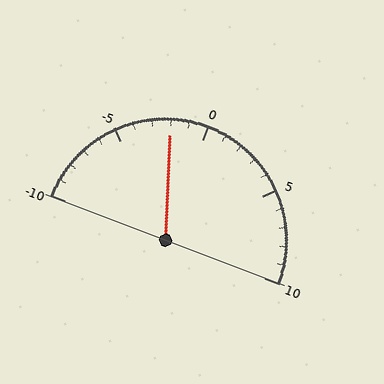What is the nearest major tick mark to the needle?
The nearest major tick mark is 0.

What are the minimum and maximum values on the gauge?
The gauge ranges from -10 to 10.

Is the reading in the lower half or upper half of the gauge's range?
The reading is in the lower half of the range (-10 to 10).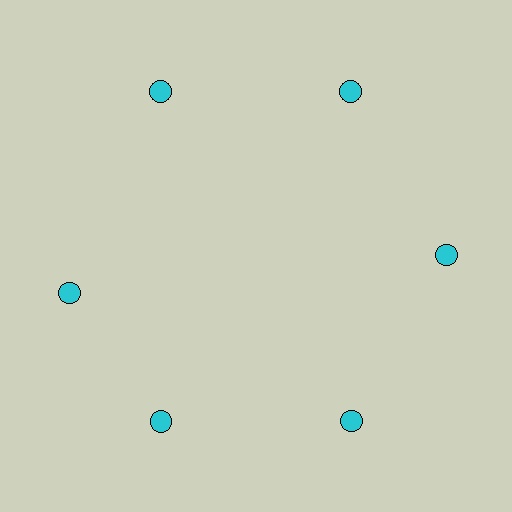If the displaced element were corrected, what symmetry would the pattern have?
It would have 6-fold rotational symmetry — the pattern would map onto itself every 60 degrees.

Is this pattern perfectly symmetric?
No. The 6 cyan circles are arranged in a ring, but one element near the 9 o'clock position is rotated out of alignment along the ring, breaking the 6-fold rotational symmetry.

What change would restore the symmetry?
The symmetry would be restored by rotating it back into even spacing with its neighbors so that all 6 circles sit at equal angles and equal distance from the center.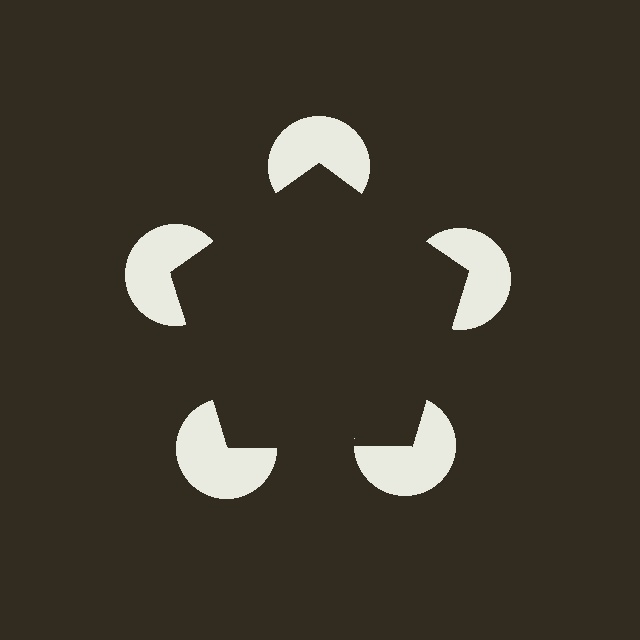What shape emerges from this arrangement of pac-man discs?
An illusory pentagon — its edges are inferred from the aligned wedge cuts in the pac-man discs, not physically drawn.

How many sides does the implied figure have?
5 sides.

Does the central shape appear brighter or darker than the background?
It typically appears slightly darker than the background, even though no actual brightness change is drawn.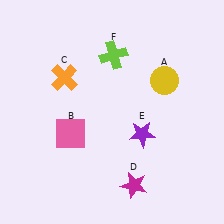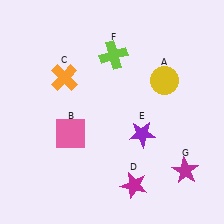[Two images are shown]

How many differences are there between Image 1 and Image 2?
There is 1 difference between the two images.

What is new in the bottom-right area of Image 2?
A magenta star (G) was added in the bottom-right area of Image 2.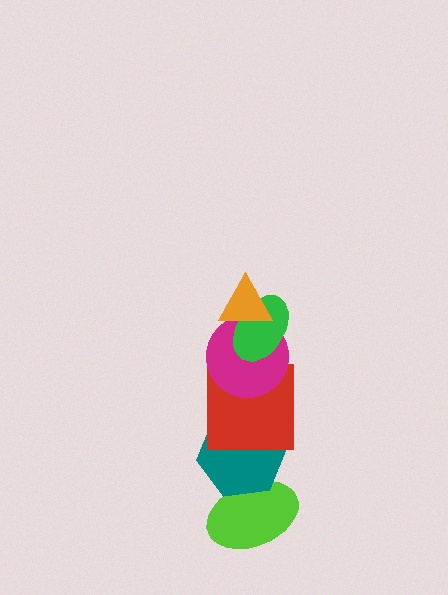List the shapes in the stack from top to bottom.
From top to bottom: the orange triangle, the green ellipse, the magenta circle, the red square, the teal hexagon, the lime ellipse.